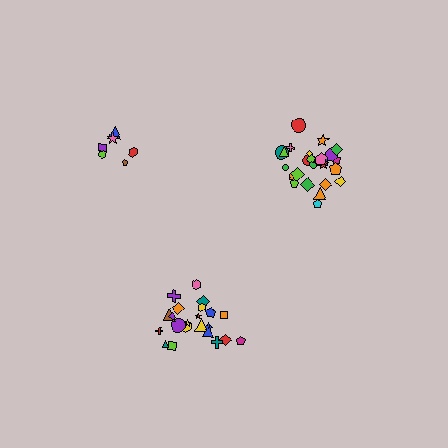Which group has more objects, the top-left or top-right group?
The top-right group.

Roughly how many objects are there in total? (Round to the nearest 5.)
Roughly 55 objects in total.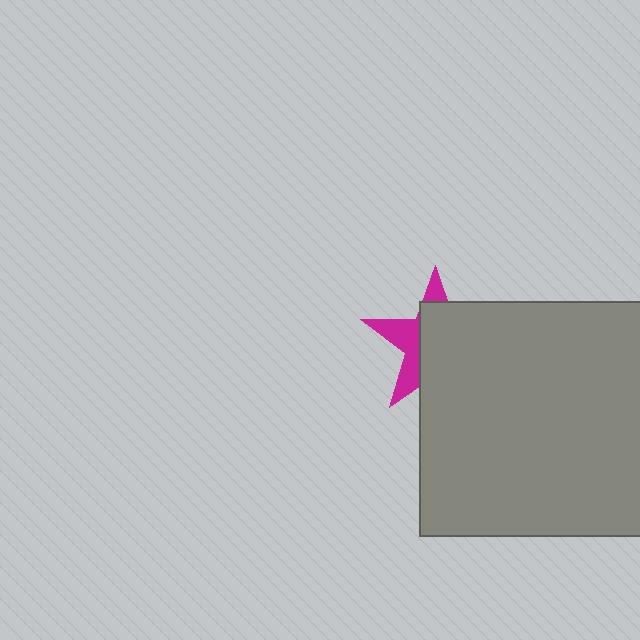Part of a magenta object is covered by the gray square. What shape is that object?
It is a star.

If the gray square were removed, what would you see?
You would see the complete magenta star.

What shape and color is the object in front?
The object in front is a gray square.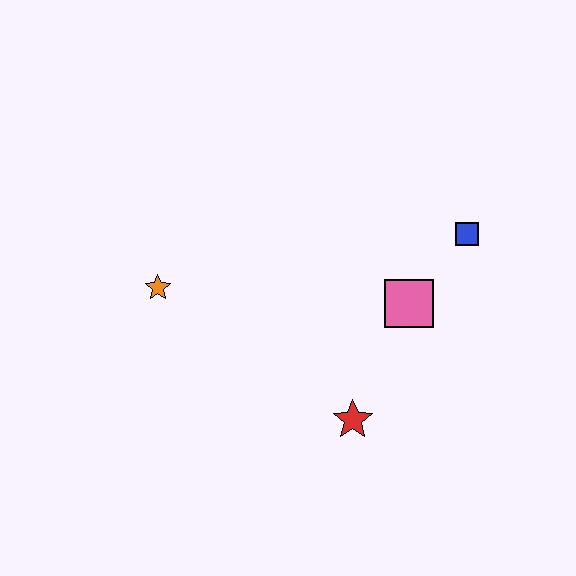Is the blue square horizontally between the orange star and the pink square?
No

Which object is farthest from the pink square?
The orange star is farthest from the pink square.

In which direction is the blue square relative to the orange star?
The blue square is to the right of the orange star.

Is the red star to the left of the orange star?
No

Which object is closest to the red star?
The pink square is closest to the red star.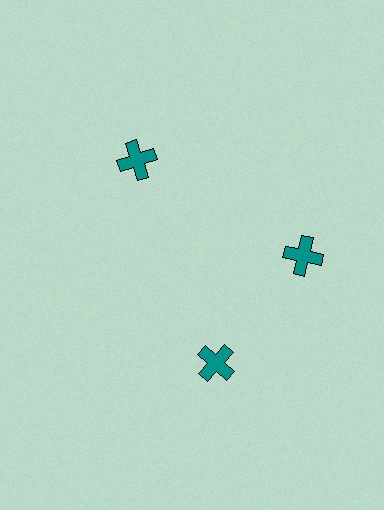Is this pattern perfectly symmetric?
No. The 3 teal crosses are arranged in a ring, but one element near the 7 o'clock position is rotated out of alignment along the ring, breaking the 3-fold rotational symmetry.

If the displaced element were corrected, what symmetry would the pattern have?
It would have 3-fold rotational symmetry — the pattern would map onto itself every 120 degrees.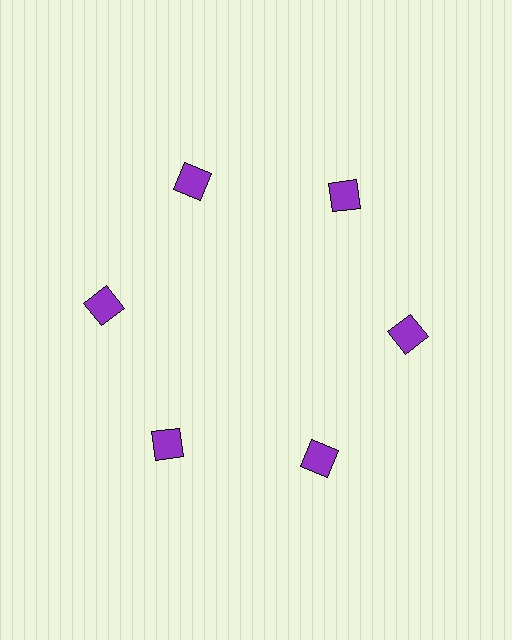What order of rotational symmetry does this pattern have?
This pattern has 6-fold rotational symmetry.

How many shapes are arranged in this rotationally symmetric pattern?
There are 6 shapes, arranged in 6 groups of 1.